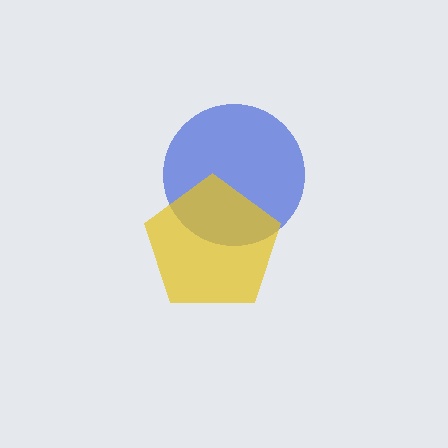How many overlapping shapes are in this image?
There are 2 overlapping shapes in the image.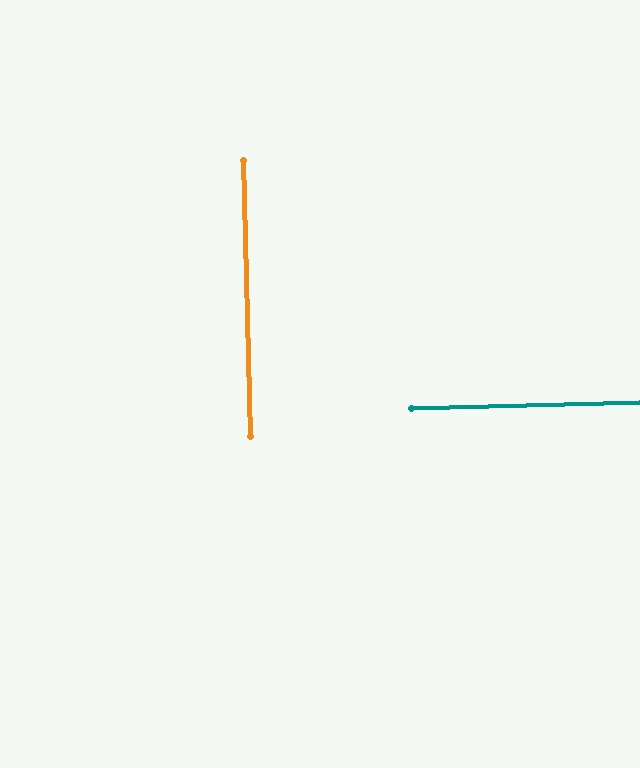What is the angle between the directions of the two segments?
Approximately 90 degrees.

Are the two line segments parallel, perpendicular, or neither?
Perpendicular — they meet at approximately 90°.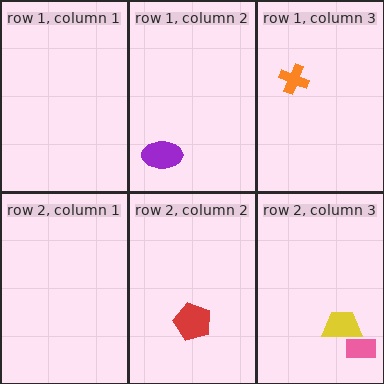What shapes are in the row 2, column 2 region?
The red pentagon.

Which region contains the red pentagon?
The row 2, column 2 region.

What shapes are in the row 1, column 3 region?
The orange cross.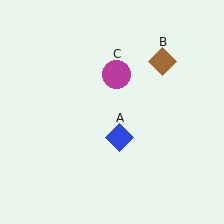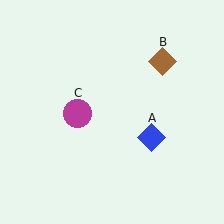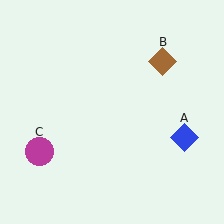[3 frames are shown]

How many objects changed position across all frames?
2 objects changed position: blue diamond (object A), magenta circle (object C).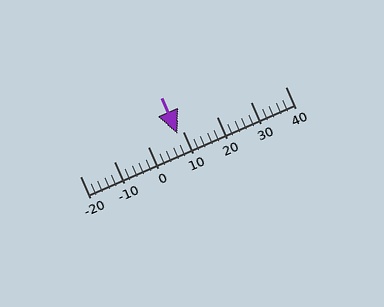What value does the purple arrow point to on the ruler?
The purple arrow points to approximately 9.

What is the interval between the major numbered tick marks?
The major tick marks are spaced 10 units apart.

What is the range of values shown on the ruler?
The ruler shows values from -20 to 40.